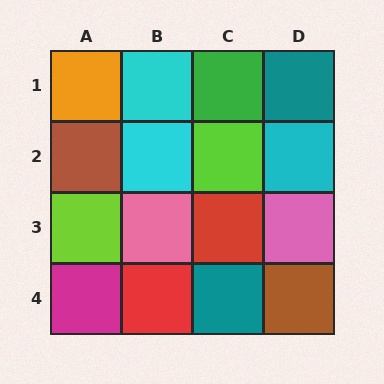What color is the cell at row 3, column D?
Pink.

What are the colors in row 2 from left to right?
Brown, cyan, lime, cyan.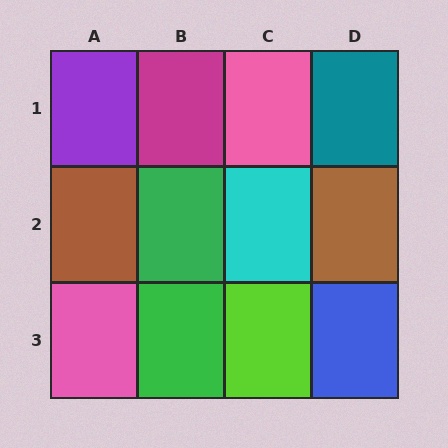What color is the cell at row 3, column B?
Green.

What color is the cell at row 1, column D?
Teal.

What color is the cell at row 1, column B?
Magenta.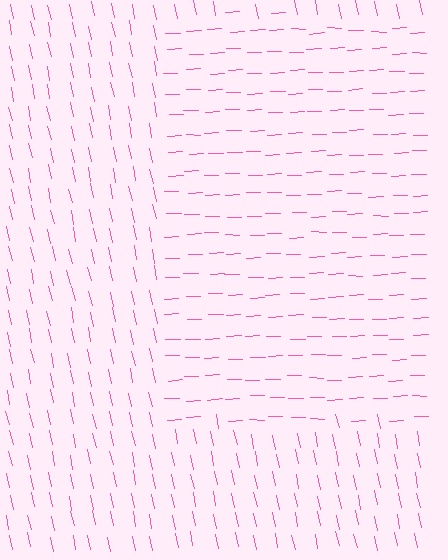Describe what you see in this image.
The image is filled with small pink line segments. A rectangle region in the image has lines oriented differently from the surrounding lines, creating a visible texture boundary.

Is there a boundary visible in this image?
Yes, there is a texture boundary formed by a change in line orientation.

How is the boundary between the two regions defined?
The boundary is defined purely by a change in line orientation (approximately 80 degrees difference). All lines are the same color and thickness.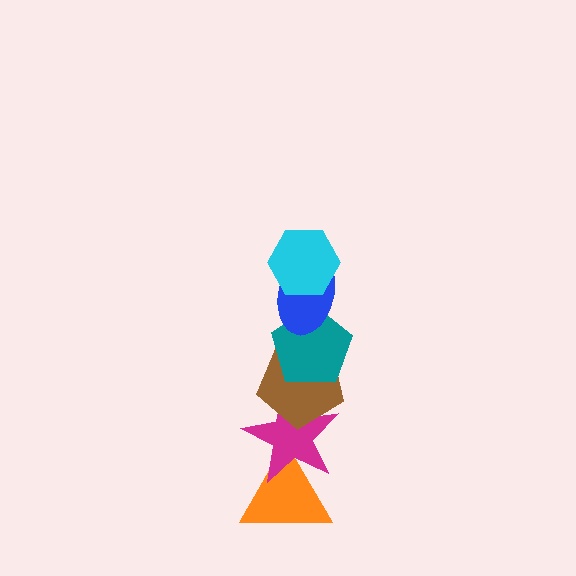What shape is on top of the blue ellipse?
The cyan hexagon is on top of the blue ellipse.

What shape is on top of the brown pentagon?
The teal pentagon is on top of the brown pentagon.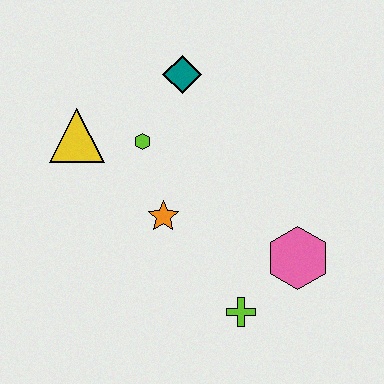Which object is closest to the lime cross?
The pink hexagon is closest to the lime cross.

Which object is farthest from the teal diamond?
The lime cross is farthest from the teal diamond.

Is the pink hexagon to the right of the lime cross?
Yes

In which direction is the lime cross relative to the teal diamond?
The lime cross is below the teal diamond.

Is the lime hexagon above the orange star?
Yes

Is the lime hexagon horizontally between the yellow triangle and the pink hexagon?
Yes